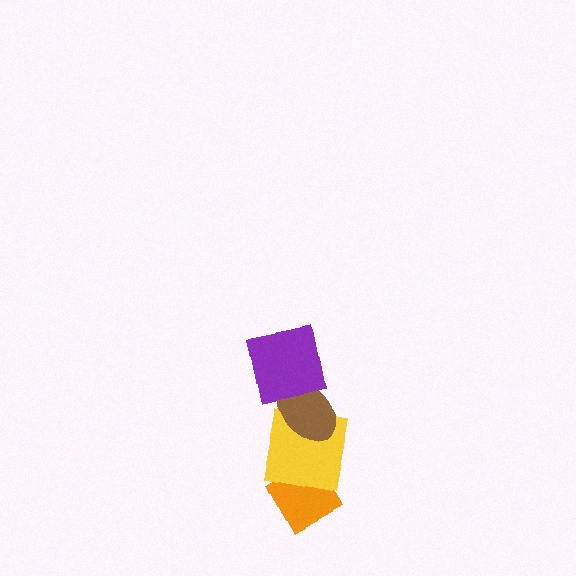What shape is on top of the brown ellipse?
The purple square is on top of the brown ellipse.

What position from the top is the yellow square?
The yellow square is 3rd from the top.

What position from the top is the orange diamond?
The orange diamond is 4th from the top.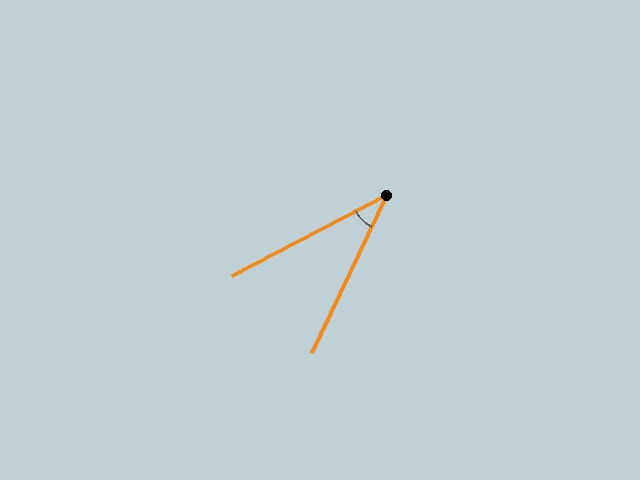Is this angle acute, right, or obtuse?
It is acute.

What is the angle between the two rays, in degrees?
Approximately 37 degrees.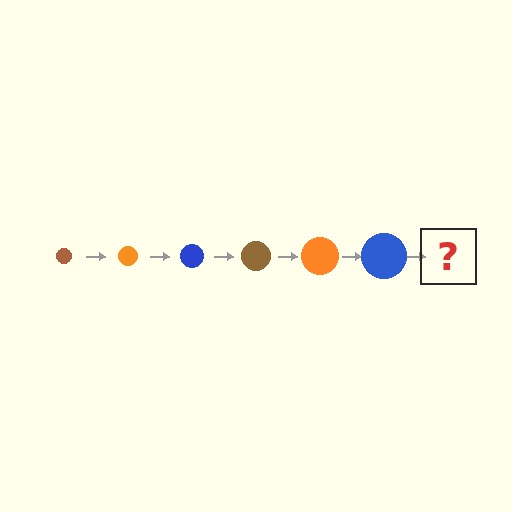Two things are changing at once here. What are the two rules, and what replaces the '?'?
The two rules are that the circle grows larger each step and the color cycles through brown, orange, and blue. The '?' should be a brown circle, larger than the previous one.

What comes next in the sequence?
The next element should be a brown circle, larger than the previous one.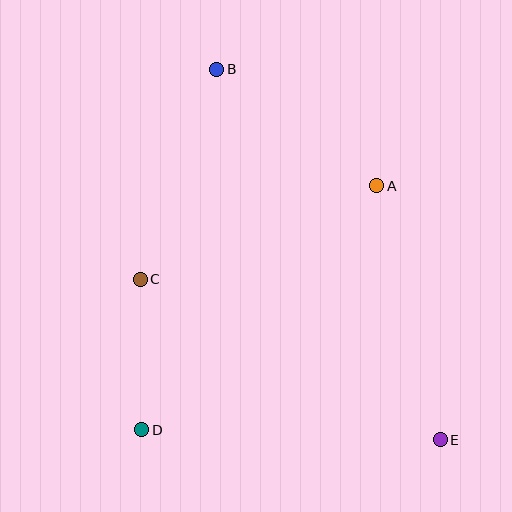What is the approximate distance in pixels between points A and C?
The distance between A and C is approximately 255 pixels.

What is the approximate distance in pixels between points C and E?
The distance between C and E is approximately 341 pixels.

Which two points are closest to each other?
Points C and D are closest to each other.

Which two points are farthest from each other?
Points B and E are farthest from each other.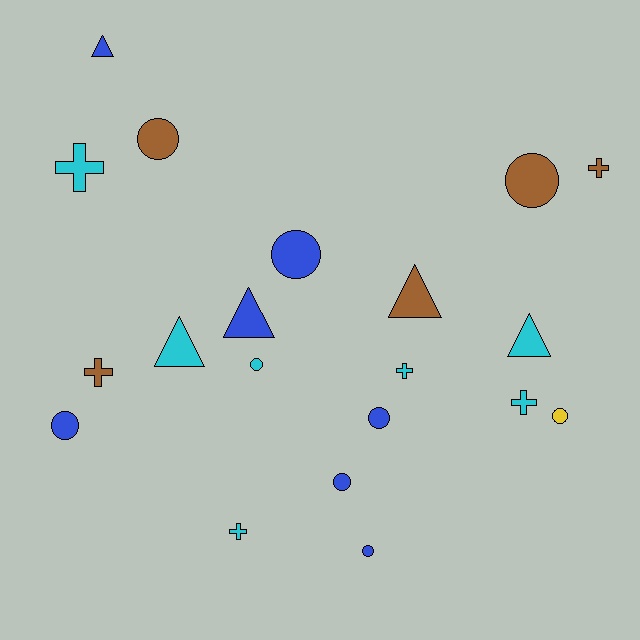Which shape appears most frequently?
Circle, with 9 objects.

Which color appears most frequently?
Cyan, with 7 objects.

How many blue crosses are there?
There are no blue crosses.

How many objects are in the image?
There are 20 objects.